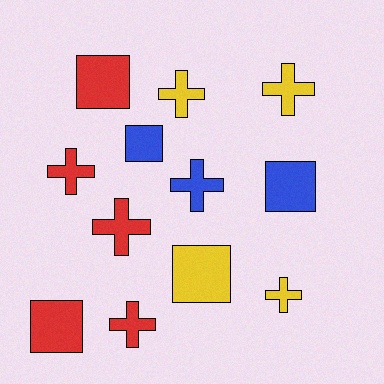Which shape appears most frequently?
Cross, with 7 objects.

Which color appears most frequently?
Red, with 5 objects.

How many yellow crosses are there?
There are 3 yellow crosses.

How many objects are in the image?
There are 12 objects.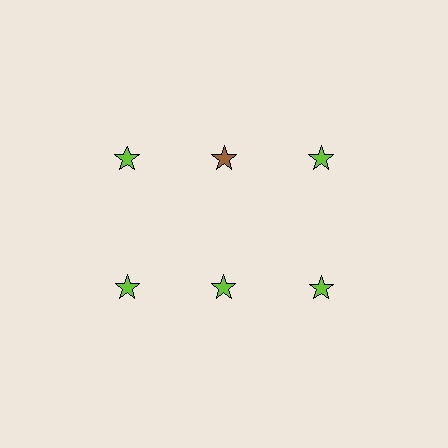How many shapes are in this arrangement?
There are 6 shapes arranged in a grid pattern.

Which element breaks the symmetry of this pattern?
The brown star in the top row, second from left column breaks the symmetry. All other shapes are lime stars.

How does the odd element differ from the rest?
It has a different color: brown instead of lime.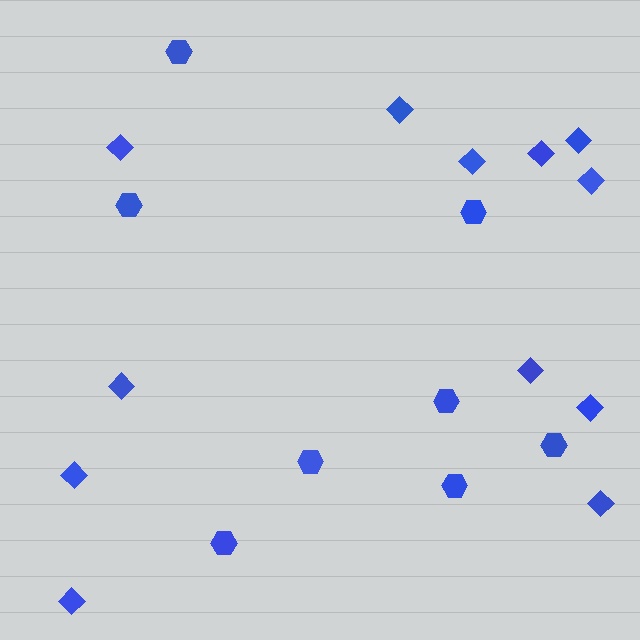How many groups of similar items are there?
There are 2 groups: one group of hexagons (8) and one group of diamonds (12).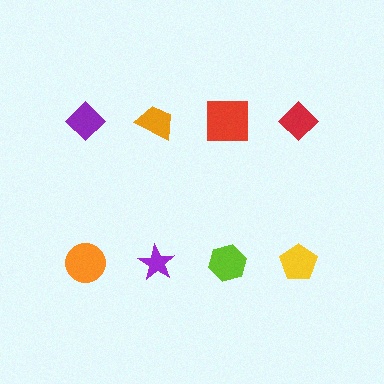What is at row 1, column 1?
A purple diamond.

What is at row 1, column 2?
An orange trapezoid.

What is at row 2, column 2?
A purple star.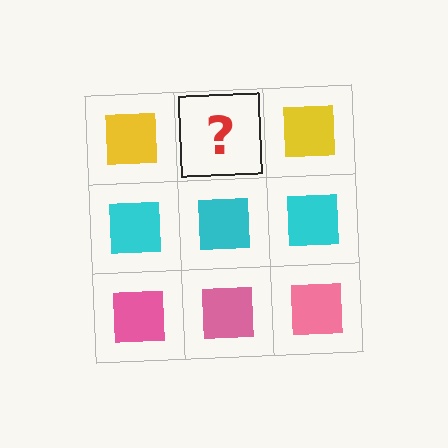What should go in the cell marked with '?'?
The missing cell should contain a yellow square.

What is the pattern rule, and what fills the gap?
The rule is that each row has a consistent color. The gap should be filled with a yellow square.